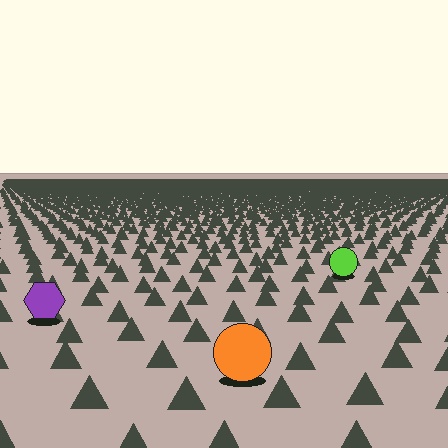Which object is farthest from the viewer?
The lime circle is farthest from the viewer. It appears smaller and the ground texture around it is denser.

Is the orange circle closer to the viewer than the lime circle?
Yes. The orange circle is closer — you can tell from the texture gradient: the ground texture is coarser near it.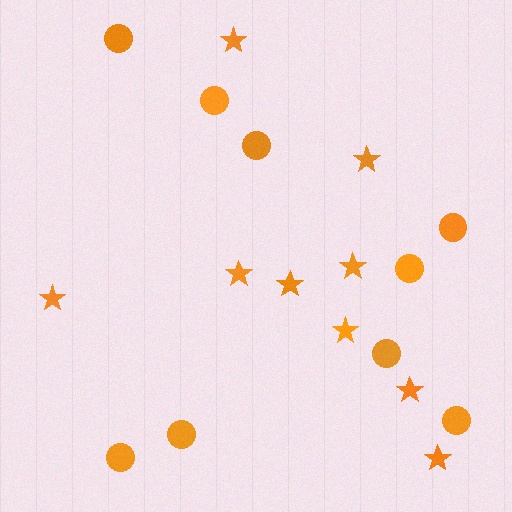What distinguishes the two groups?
There are 2 groups: one group of circles (9) and one group of stars (9).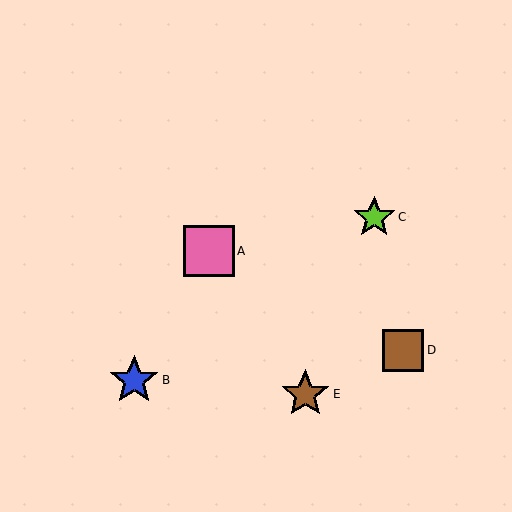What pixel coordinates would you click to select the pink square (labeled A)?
Click at (209, 251) to select the pink square A.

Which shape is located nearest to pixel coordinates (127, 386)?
The blue star (labeled B) at (134, 380) is nearest to that location.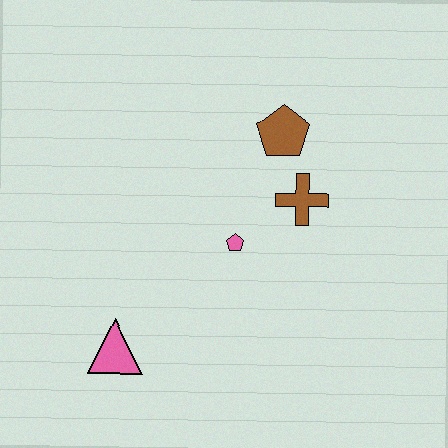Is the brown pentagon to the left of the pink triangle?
No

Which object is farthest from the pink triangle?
The brown pentagon is farthest from the pink triangle.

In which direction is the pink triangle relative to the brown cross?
The pink triangle is to the left of the brown cross.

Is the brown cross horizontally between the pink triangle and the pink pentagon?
No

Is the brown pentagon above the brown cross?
Yes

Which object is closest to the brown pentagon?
The brown cross is closest to the brown pentagon.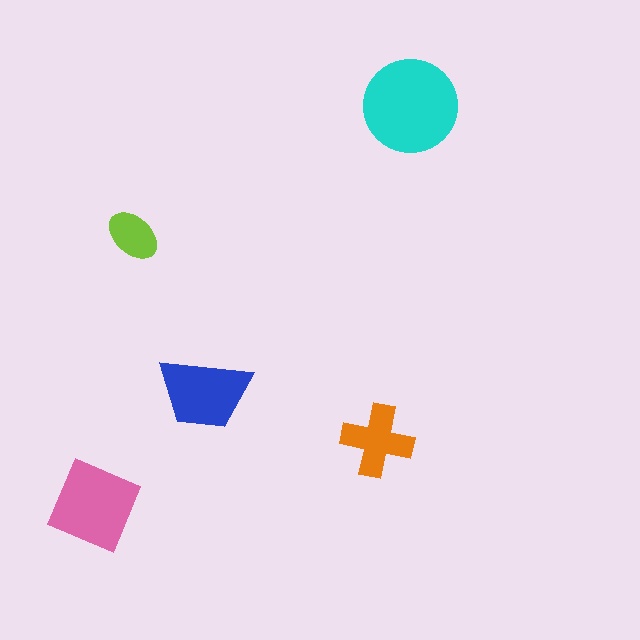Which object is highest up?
The cyan circle is topmost.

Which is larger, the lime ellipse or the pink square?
The pink square.